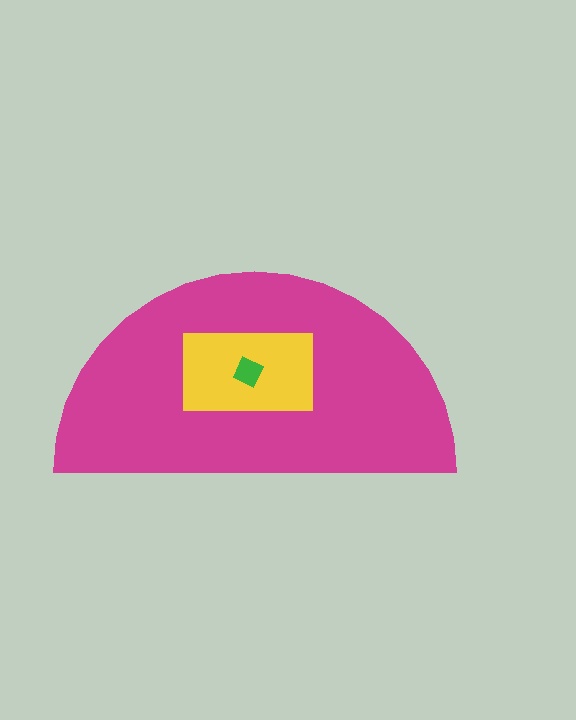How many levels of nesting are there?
3.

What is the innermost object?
The green diamond.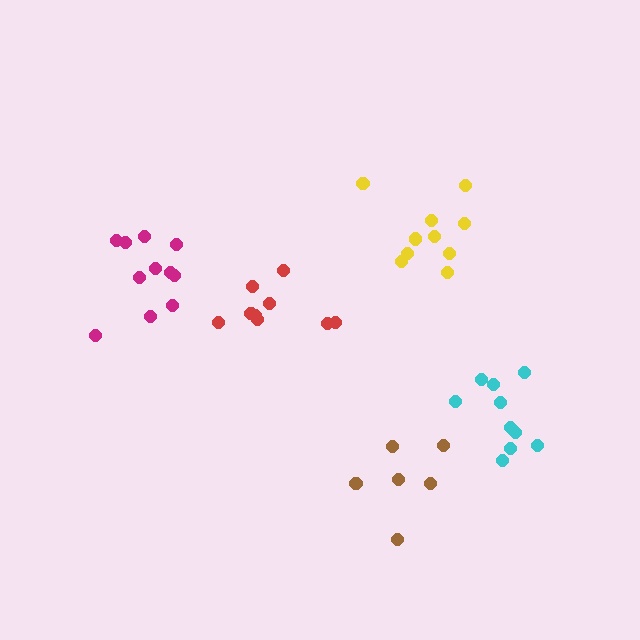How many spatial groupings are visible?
There are 5 spatial groupings.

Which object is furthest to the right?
The cyan cluster is rightmost.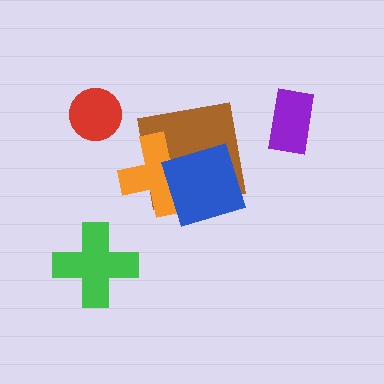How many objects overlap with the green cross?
0 objects overlap with the green cross.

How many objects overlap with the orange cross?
2 objects overlap with the orange cross.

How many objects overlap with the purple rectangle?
0 objects overlap with the purple rectangle.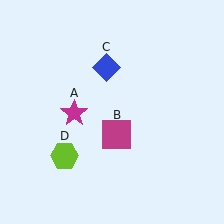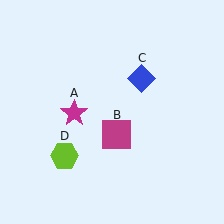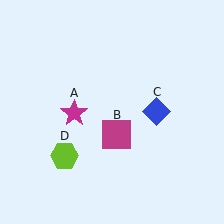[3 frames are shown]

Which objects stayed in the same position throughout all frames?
Magenta star (object A) and magenta square (object B) and lime hexagon (object D) remained stationary.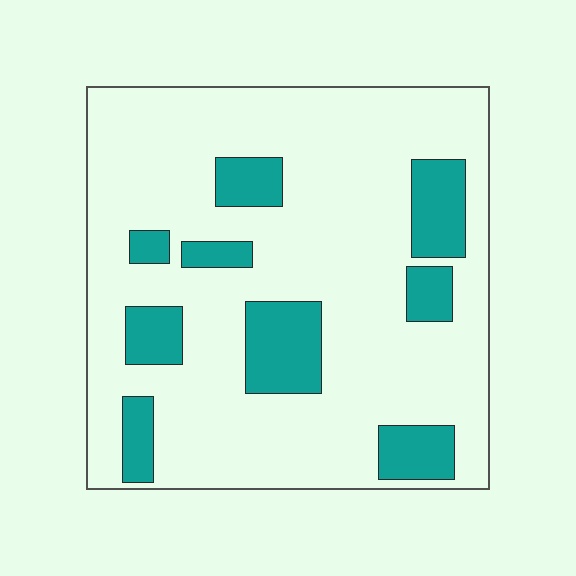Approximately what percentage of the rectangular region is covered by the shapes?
Approximately 20%.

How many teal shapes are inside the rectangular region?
9.